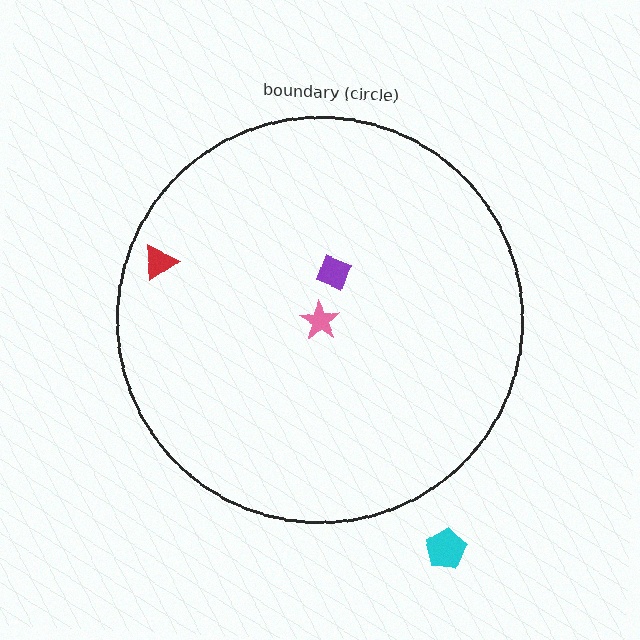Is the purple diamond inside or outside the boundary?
Inside.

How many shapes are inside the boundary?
3 inside, 1 outside.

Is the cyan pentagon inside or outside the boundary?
Outside.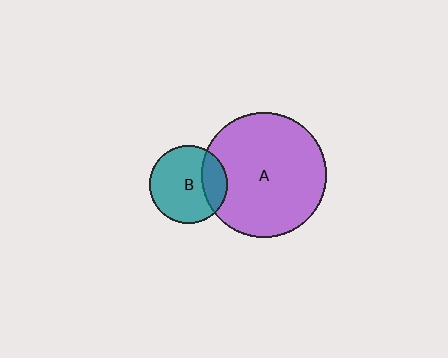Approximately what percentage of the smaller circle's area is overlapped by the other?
Approximately 25%.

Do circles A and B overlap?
Yes.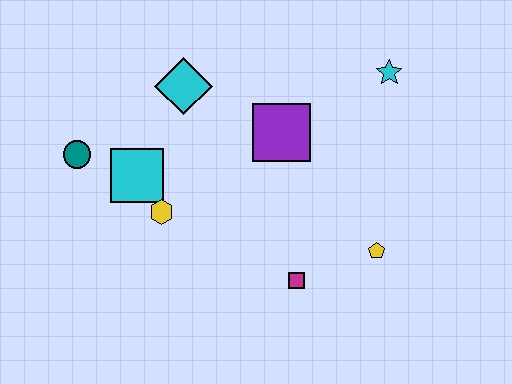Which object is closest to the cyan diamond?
The cyan square is closest to the cyan diamond.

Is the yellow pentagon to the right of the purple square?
Yes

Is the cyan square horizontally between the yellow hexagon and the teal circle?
Yes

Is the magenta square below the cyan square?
Yes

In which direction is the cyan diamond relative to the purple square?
The cyan diamond is to the left of the purple square.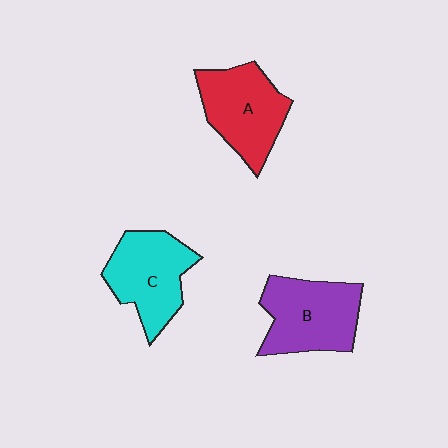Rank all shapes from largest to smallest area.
From largest to smallest: B (purple), A (red), C (cyan).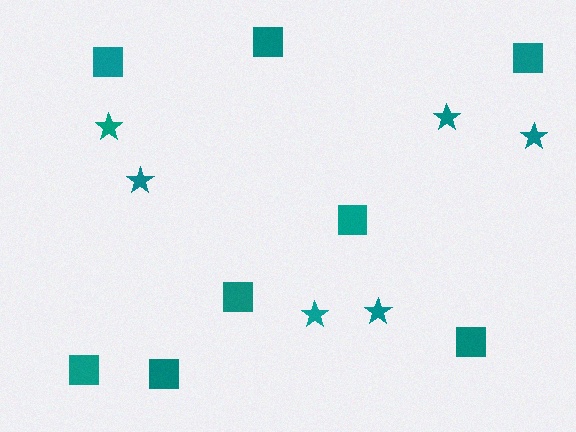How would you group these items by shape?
There are 2 groups: one group of stars (6) and one group of squares (8).